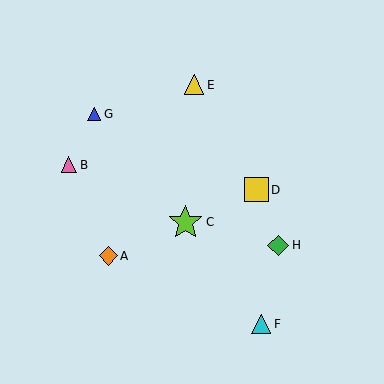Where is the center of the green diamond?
The center of the green diamond is at (278, 245).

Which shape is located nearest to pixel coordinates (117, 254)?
The orange diamond (labeled A) at (108, 256) is nearest to that location.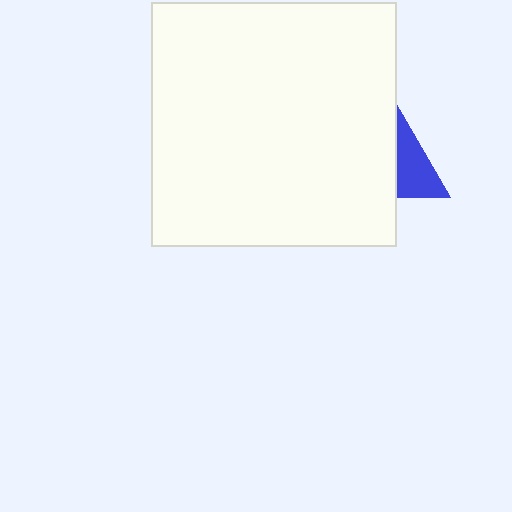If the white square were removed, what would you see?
You would see the complete blue triangle.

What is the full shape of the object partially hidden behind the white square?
The partially hidden object is a blue triangle.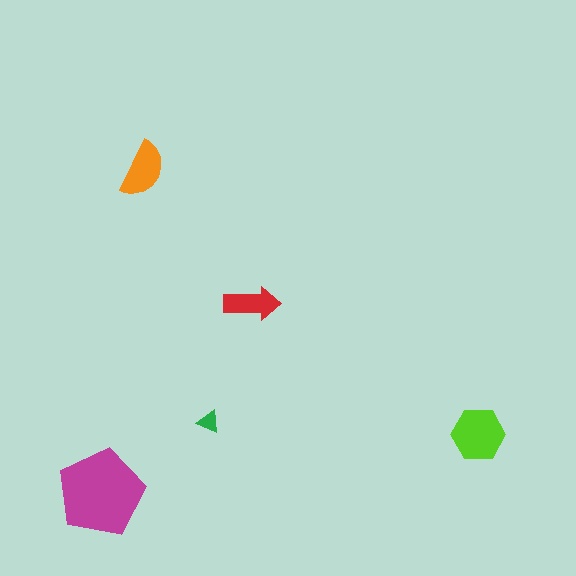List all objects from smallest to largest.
The green triangle, the red arrow, the orange semicircle, the lime hexagon, the magenta pentagon.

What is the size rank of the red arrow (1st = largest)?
4th.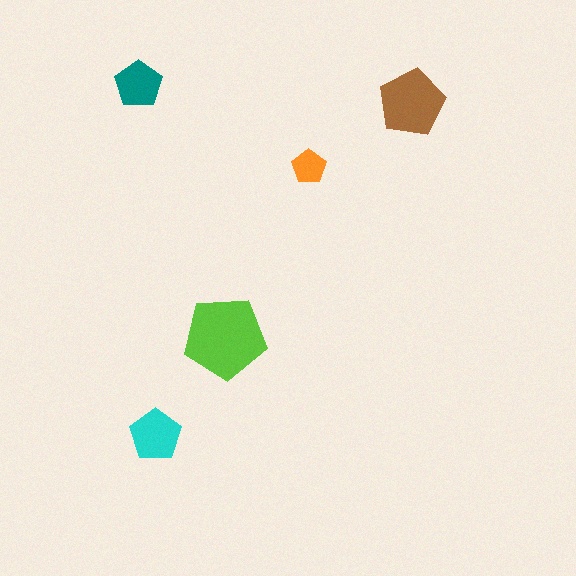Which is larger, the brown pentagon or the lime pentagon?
The lime one.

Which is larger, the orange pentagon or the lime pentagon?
The lime one.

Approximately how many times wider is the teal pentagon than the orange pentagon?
About 1.5 times wider.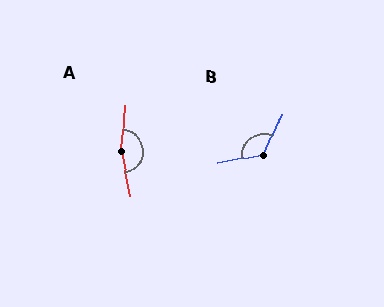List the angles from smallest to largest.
B (125°), A (164°).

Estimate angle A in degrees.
Approximately 164 degrees.